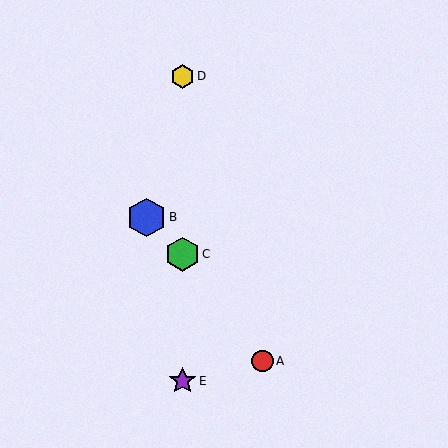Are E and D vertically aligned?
Yes, both are at x≈182.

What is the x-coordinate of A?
Object A is at x≈263.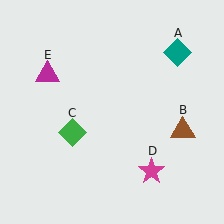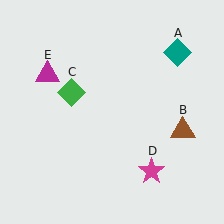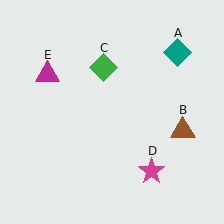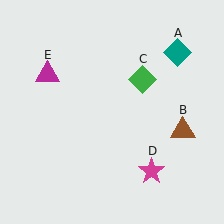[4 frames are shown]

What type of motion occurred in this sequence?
The green diamond (object C) rotated clockwise around the center of the scene.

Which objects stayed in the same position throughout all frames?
Teal diamond (object A) and brown triangle (object B) and magenta star (object D) and magenta triangle (object E) remained stationary.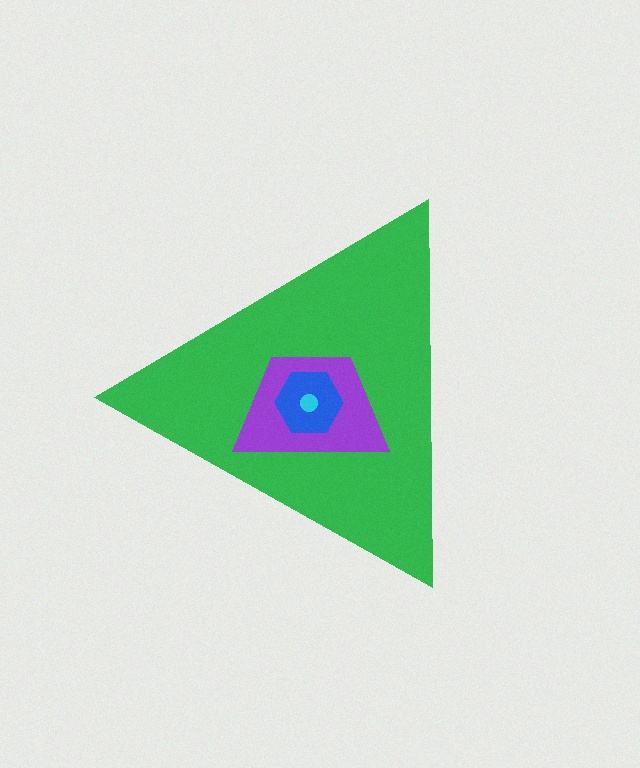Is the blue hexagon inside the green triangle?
Yes.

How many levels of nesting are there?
4.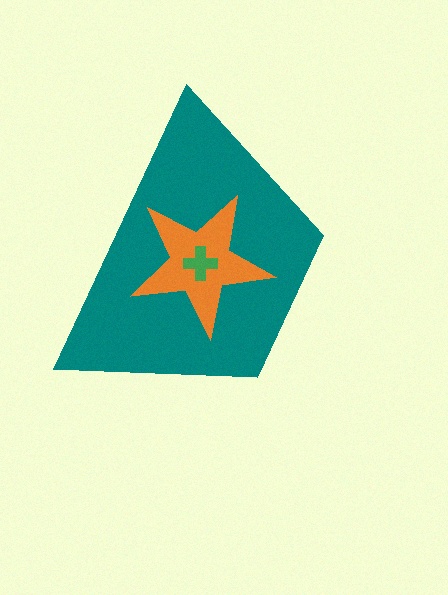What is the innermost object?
The green cross.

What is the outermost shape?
The teal trapezoid.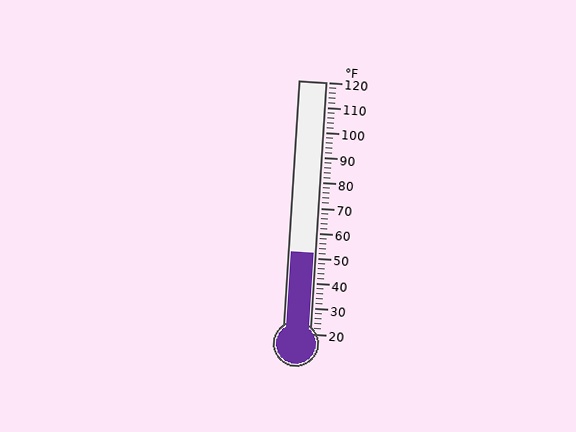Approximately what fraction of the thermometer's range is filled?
The thermometer is filled to approximately 30% of its range.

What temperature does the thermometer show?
The thermometer shows approximately 52°F.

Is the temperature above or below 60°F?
The temperature is below 60°F.